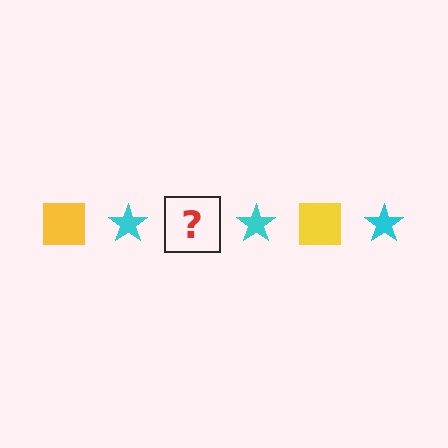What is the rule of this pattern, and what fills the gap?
The rule is that the pattern alternates between yellow square and cyan star. The gap should be filled with a yellow square.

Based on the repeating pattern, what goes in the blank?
The blank should be a yellow square.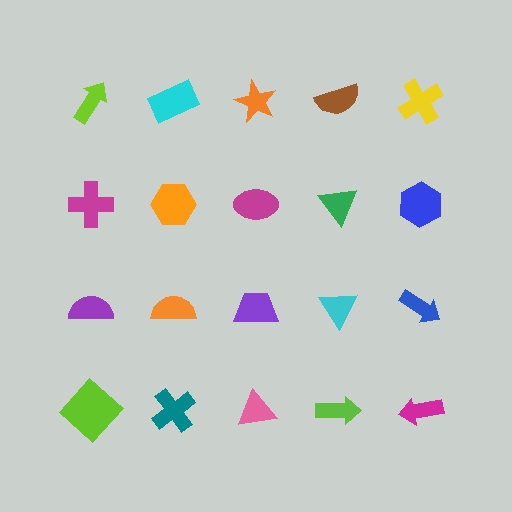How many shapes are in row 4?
5 shapes.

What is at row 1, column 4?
A brown semicircle.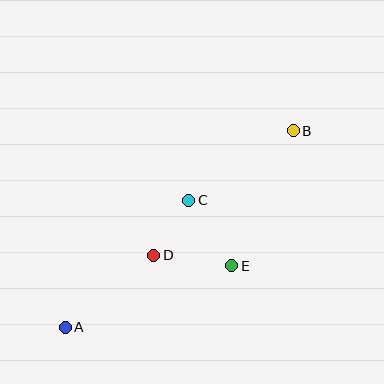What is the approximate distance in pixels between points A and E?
The distance between A and E is approximately 178 pixels.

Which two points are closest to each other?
Points C and D are closest to each other.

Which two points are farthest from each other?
Points A and B are farthest from each other.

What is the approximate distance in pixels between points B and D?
The distance between B and D is approximately 187 pixels.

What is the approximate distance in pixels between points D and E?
The distance between D and E is approximately 79 pixels.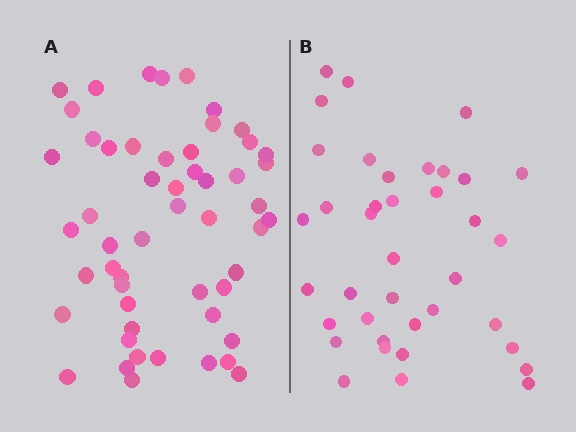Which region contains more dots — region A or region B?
Region A (the left region) has more dots.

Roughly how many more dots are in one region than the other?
Region A has approximately 15 more dots than region B.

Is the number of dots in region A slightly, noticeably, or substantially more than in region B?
Region A has noticeably more, but not dramatically so. The ratio is roughly 1.4 to 1.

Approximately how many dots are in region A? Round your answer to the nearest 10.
About 50 dots. (The exact count is 53, which rounds to 50.)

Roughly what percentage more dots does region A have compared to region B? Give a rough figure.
About 40% more.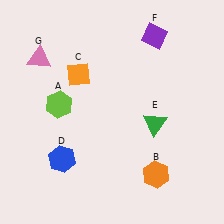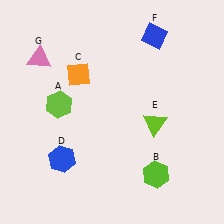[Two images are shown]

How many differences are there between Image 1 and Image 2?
There are 3 differences between the two images.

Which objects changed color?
B changed from orange to lime. E changed from green to lime. F changed from purple to blue.